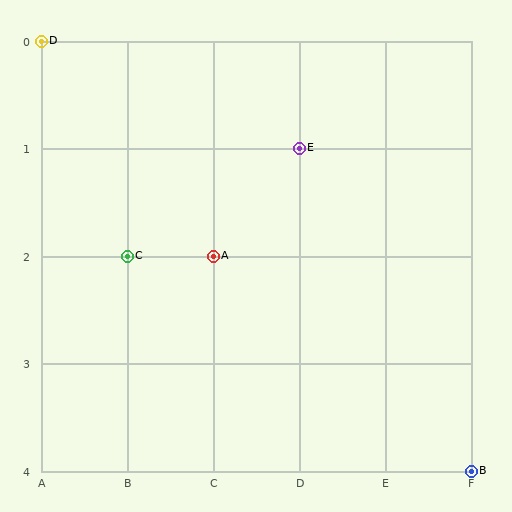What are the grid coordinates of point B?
Point B is at grid coordinates (F, 4).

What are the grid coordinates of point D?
Point D is at grid coordinates (A, 0).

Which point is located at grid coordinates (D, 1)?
Point E is at (D, 1).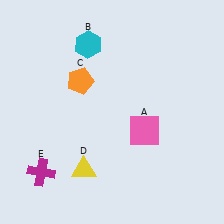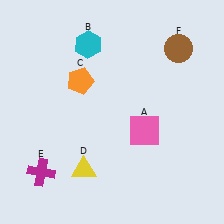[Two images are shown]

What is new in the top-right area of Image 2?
A brown circle (F) was added in the top-right area of Image 2.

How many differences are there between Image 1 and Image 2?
There is 1 difference between the two images.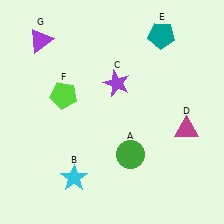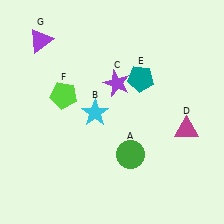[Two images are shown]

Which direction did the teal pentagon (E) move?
The teal pentagon (E) moved down.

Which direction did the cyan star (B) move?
The cyan star (B) moved up.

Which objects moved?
The objects that moved are: the cyan star (B), the teal pentagon (E).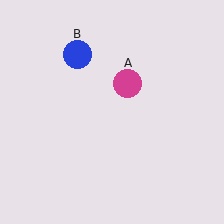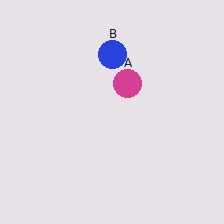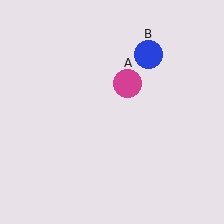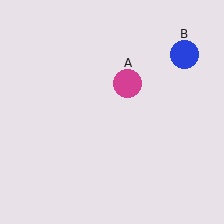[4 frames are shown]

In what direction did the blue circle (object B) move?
The blue circle (object B) moved right.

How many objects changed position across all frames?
1 object changed position: blue circle (object B).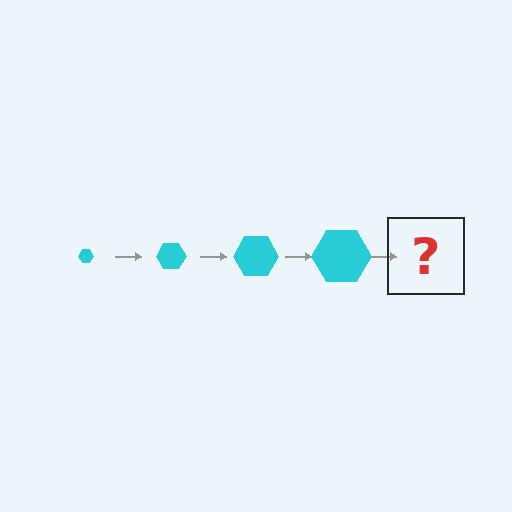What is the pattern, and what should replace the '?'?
The pattern is that the hexagon gets progressively larger each step. The '?' should be a cyan hexagon, larger than the previous one.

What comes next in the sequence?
The next element should be a cyan hexagon, larger than the previous one.